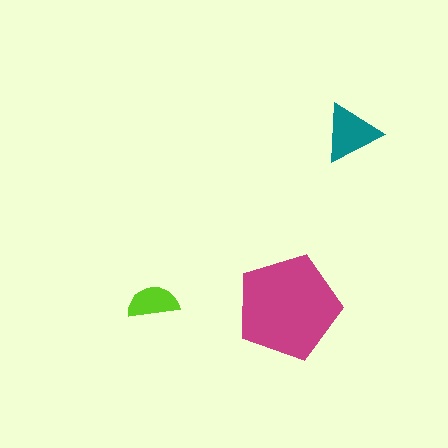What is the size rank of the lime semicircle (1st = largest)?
3rd.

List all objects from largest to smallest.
The magenta pentagon, the teal triangle, the lime semicircle.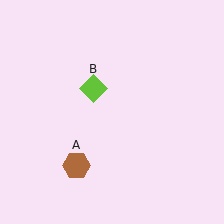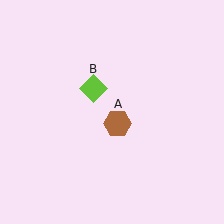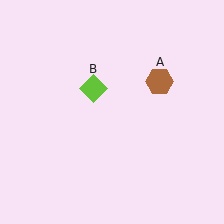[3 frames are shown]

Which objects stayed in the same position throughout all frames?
Lime diamond (object B) remained stationary.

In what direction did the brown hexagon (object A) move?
The brown hexagon (object A) moved up and to the right.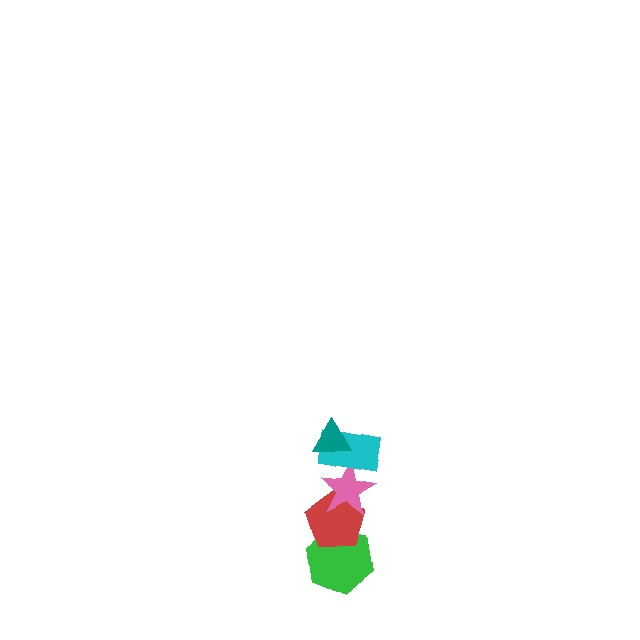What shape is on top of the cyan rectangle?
The teal triangle is on top of the cyan rectangle.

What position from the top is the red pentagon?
The red pentagon is 4th from the top.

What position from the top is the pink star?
The pink star is 3rd from the top.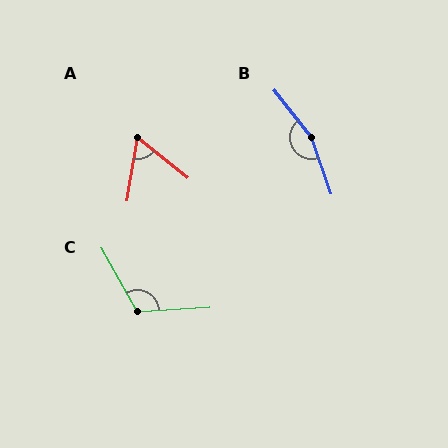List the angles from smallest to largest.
A (61°), C (115°), B (161°).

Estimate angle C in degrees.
Approximately 115 degrees.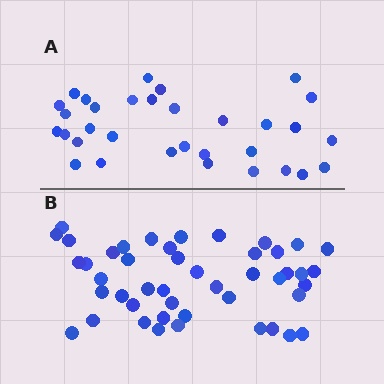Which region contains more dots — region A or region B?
Region B (the bottom region) has more dots.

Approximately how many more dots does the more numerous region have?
Region B has approximately 15 more dots than region A.